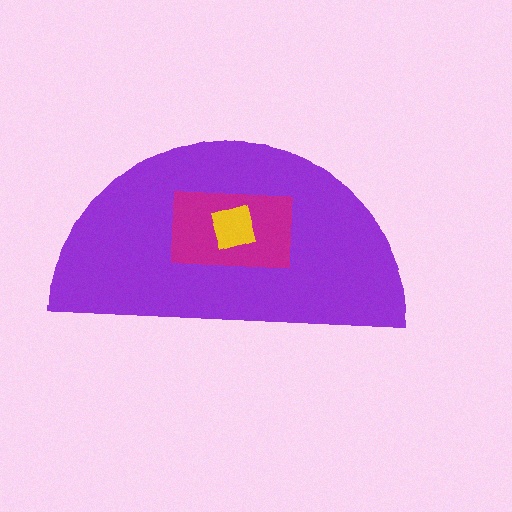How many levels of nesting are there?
3.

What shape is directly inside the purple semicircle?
The magenta rectangle.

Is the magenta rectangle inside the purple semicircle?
Yes.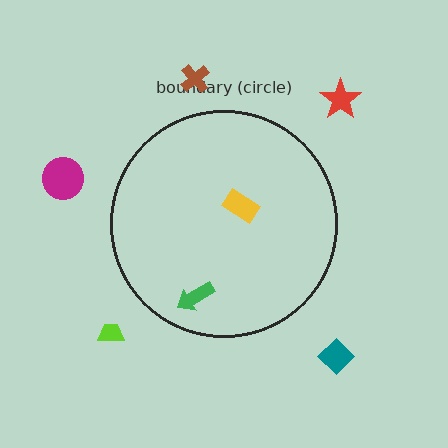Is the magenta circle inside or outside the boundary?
Outside.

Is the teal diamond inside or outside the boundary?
Outside.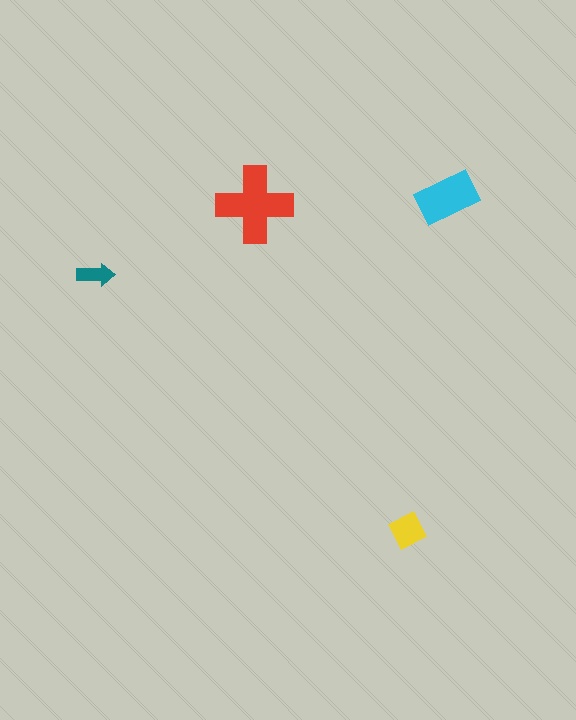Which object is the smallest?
The teal arrow.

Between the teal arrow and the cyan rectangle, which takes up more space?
The cyan rectangle.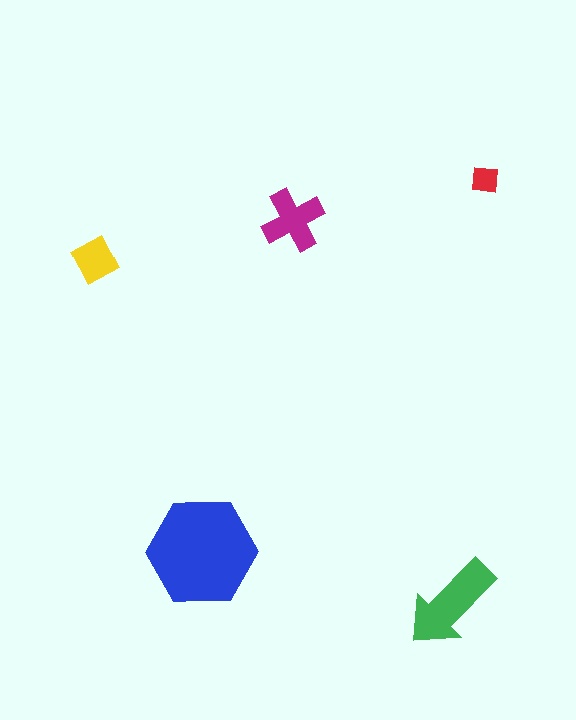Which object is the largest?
The blue hexagon.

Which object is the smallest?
The red square.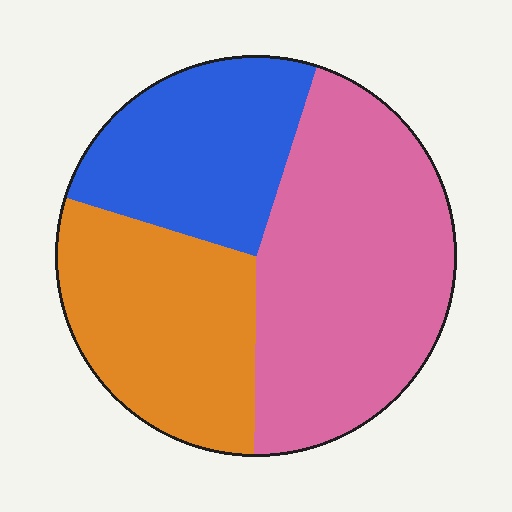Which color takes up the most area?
Pink, at roughly 45%.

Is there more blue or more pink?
Pink.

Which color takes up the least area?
Blue, at roughly 25%.